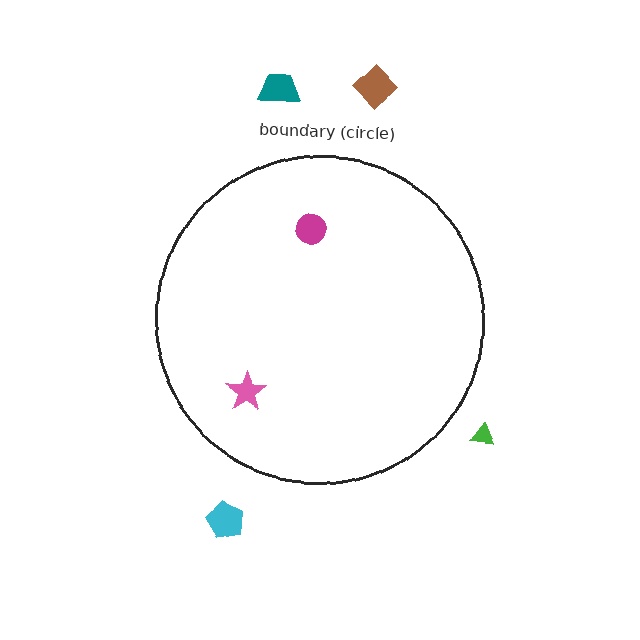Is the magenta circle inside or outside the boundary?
Inside.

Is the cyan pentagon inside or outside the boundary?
Outside.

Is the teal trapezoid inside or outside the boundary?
Outside.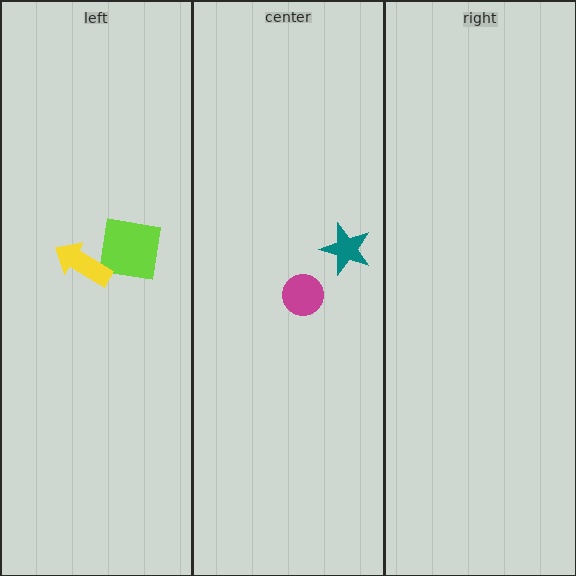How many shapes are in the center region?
2.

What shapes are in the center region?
The teal star, the magenta circle.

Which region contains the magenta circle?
The center region.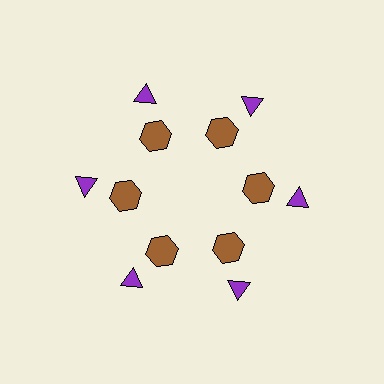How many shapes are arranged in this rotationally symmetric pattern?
There are 12 shapes, arranged in 6 groups of 2.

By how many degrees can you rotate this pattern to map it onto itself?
The pattern maps onto itself every 60 degrees of rotation.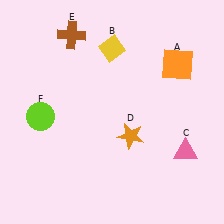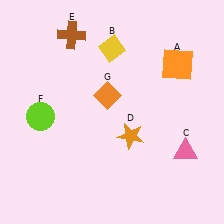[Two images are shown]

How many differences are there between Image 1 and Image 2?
There is 1 difference between the two images.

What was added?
An orange diamond (G) was added in Image 2.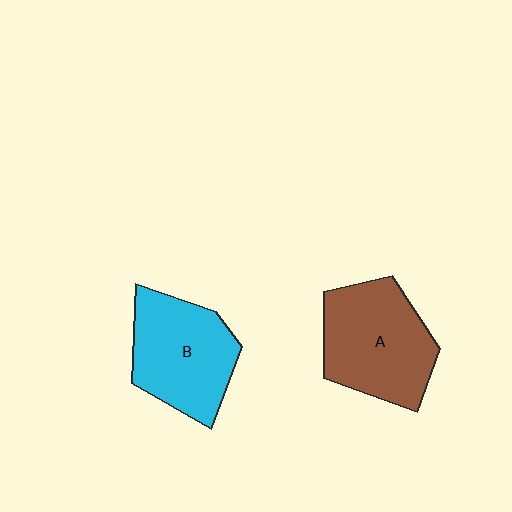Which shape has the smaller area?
Shape B (cyan).